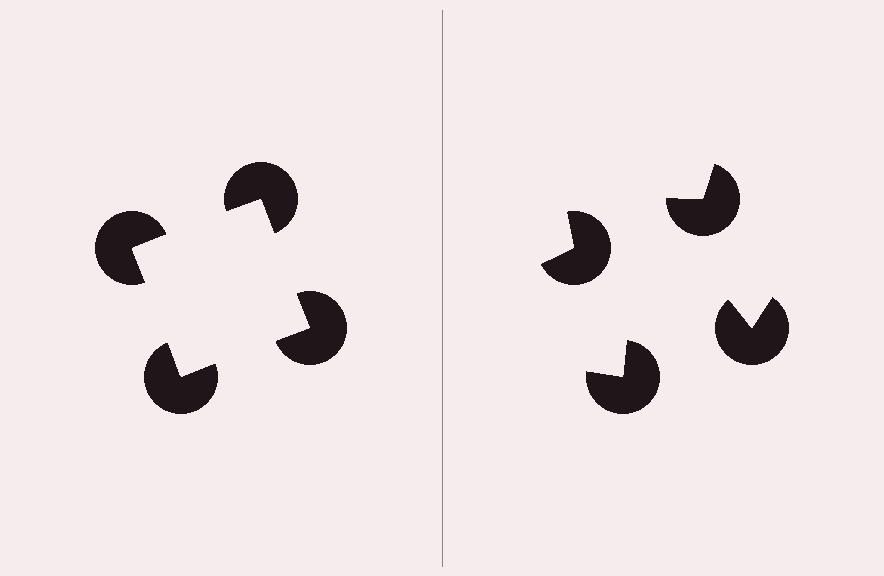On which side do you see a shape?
An illusory square appears on the left side. On the right side the wedge cuts are rotated, so no coherent shape forms.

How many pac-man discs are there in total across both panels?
8 — 4 on each side.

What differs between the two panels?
The pac-man discs are positioned identically on both sides; only the wedge orientations differ. On the left they align to a square; on the right they are misaligned.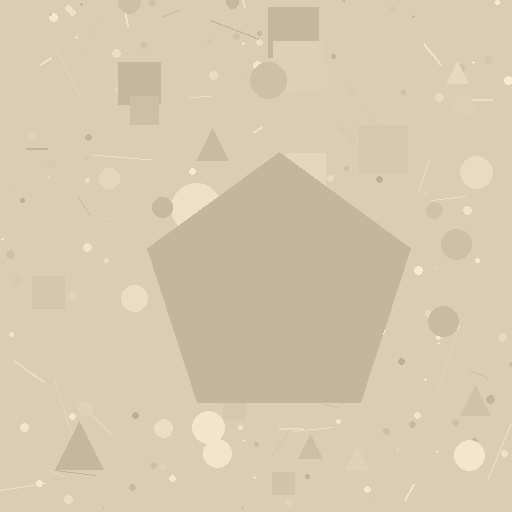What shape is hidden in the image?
A pentagon is hidden in the image.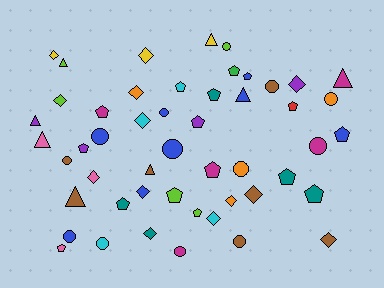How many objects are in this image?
There are 50 objects.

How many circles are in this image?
There are 13 circles.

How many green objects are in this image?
There is 1 green object.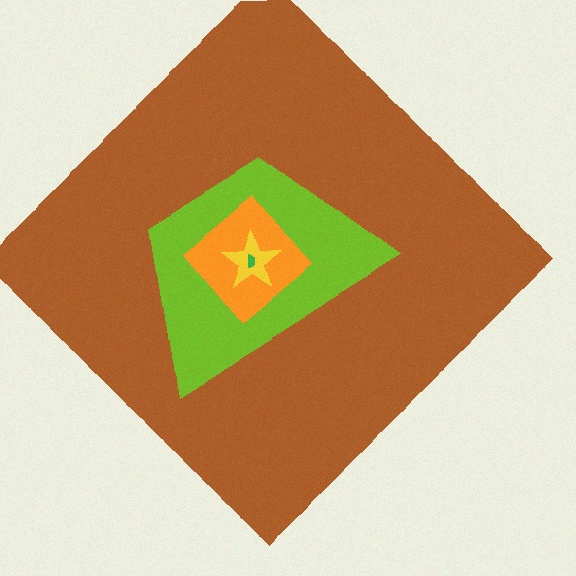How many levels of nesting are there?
5.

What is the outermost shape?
The brown diamond.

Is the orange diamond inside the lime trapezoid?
Yes.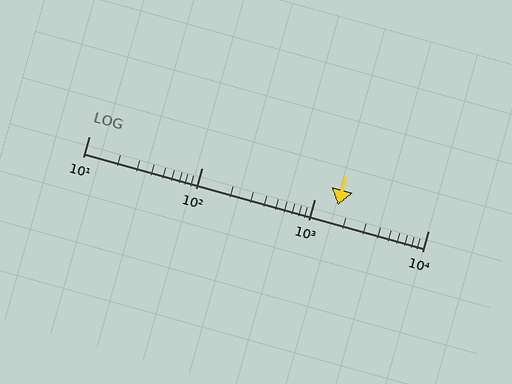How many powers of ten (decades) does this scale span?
The scale spans 3 decades, from 10 to 10000.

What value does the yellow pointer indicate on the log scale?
The pointer indicates approximately 1600.